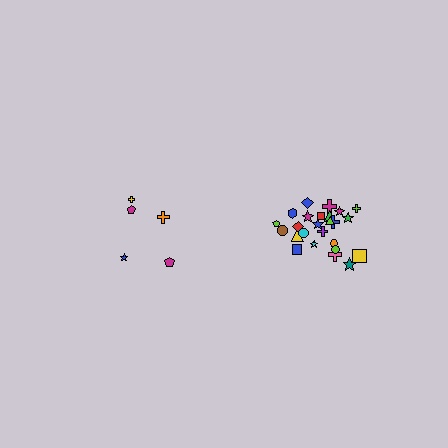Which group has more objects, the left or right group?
The right group.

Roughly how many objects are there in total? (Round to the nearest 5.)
Roughly 30 objects in total.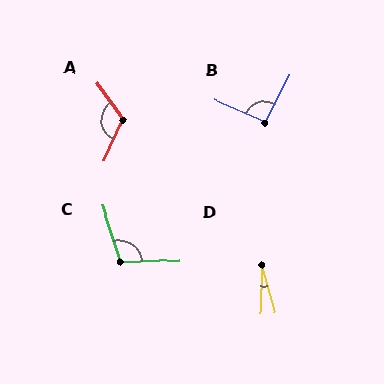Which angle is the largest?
A, at approximately 120 degrees.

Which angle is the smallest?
D, at approximately 17 degrees.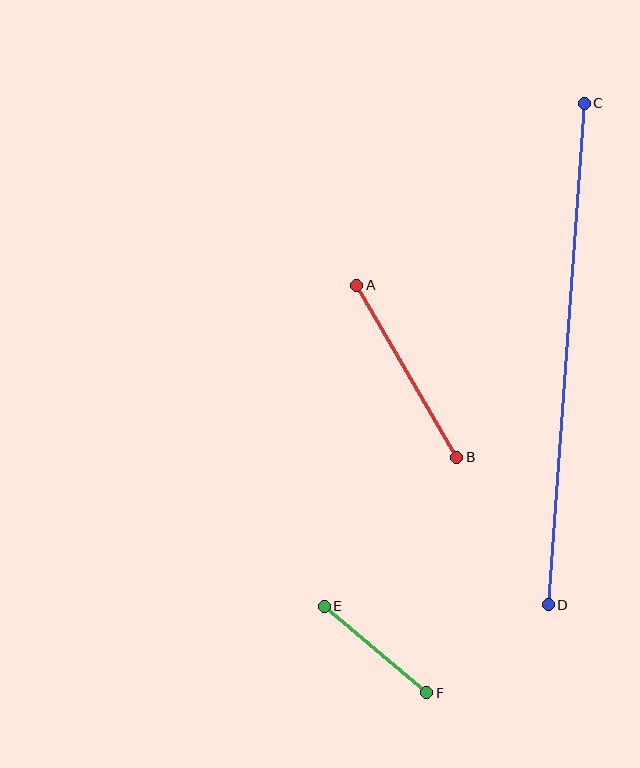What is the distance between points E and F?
The distance is approximately 134 pixels.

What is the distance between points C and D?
The distance is approximately 503 pixels.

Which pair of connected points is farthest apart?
Points C and D are farthest apart.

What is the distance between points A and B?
The distance is approximately 199 pixels.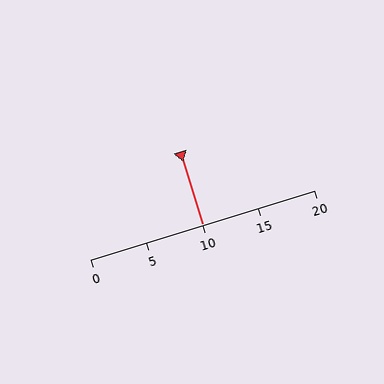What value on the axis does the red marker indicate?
The marker indicates approximately 10.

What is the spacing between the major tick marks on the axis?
The major ticks are spaced 5 apart.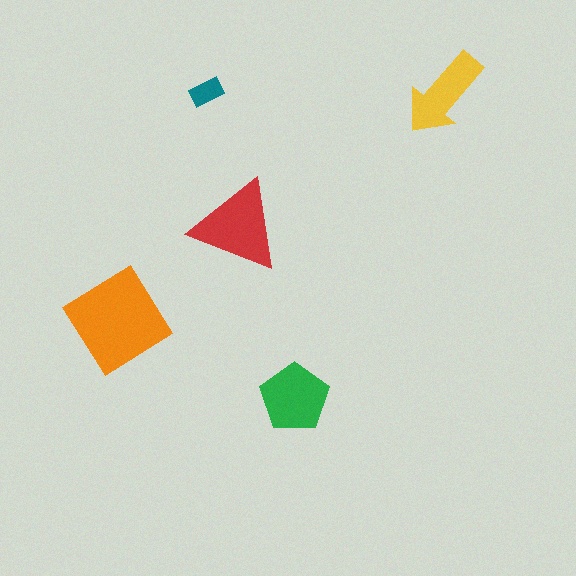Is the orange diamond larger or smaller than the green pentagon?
Larger.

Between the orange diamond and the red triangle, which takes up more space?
The orange diamond.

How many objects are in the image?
There are 5 objects in the image.